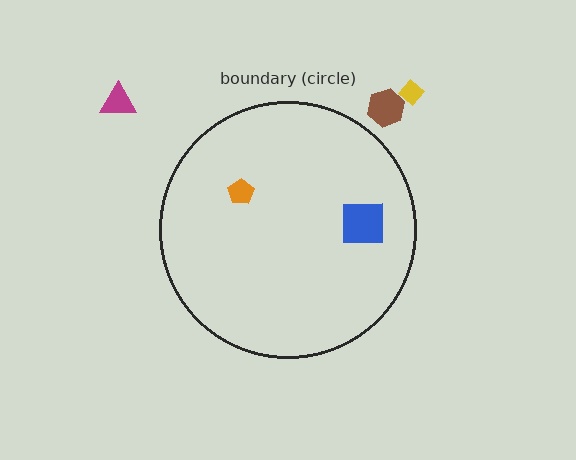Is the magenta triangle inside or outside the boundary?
Outside.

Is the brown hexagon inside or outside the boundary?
Outside.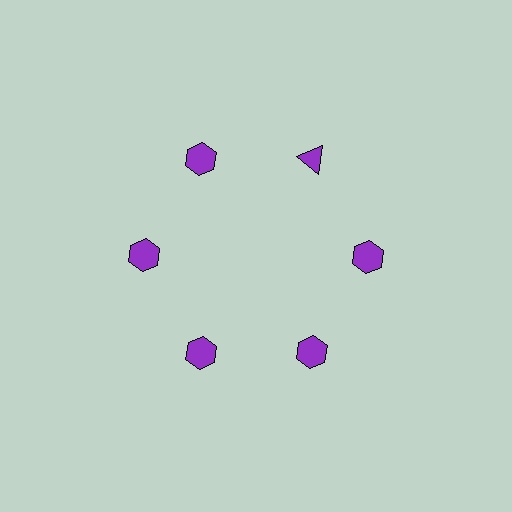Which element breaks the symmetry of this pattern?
The purple triangle at roughly the 1 o'clock position breaks the symmetry. All other shapes are purple hexagons.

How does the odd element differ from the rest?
It has a different shape: triangle instead of hexagon.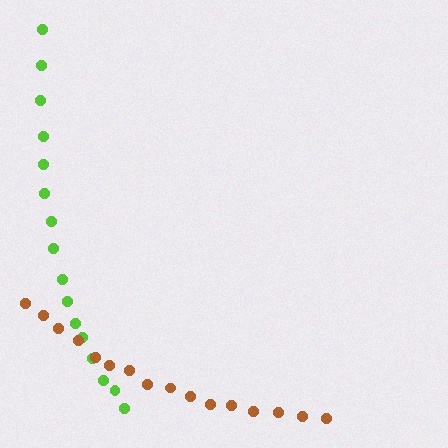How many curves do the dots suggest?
There are 2 distinct paths.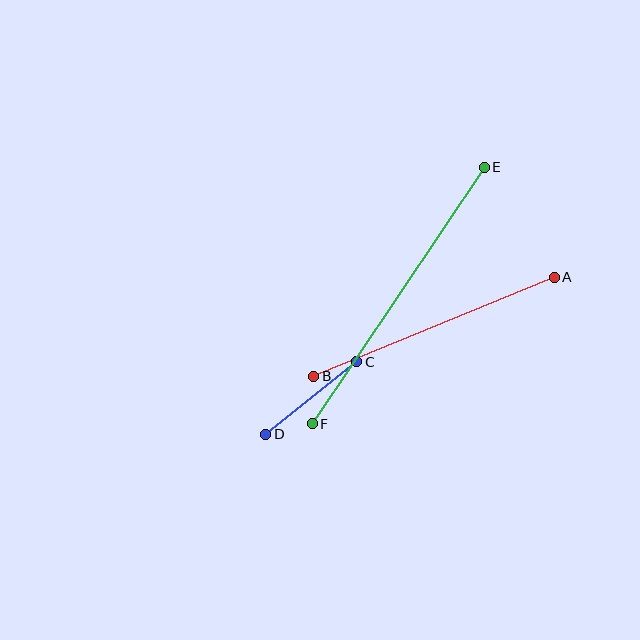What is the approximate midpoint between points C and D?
The midpoint is at approximately (311, 398) pixels.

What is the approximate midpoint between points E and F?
The midpoint is at approximately (398, 295) pixels.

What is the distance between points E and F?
The distance is approximately 309 pixels.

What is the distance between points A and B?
The distance is approximately 260 pixels.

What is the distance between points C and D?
The distance is approximately 116 pixels.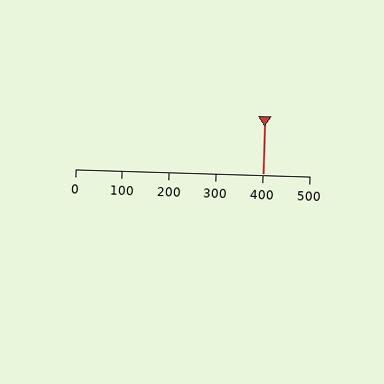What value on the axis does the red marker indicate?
The marker indicates approximately 400.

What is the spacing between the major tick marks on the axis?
The major ticks are spaced 100 apart.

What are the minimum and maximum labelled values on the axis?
The axis runs from 0 to 500.